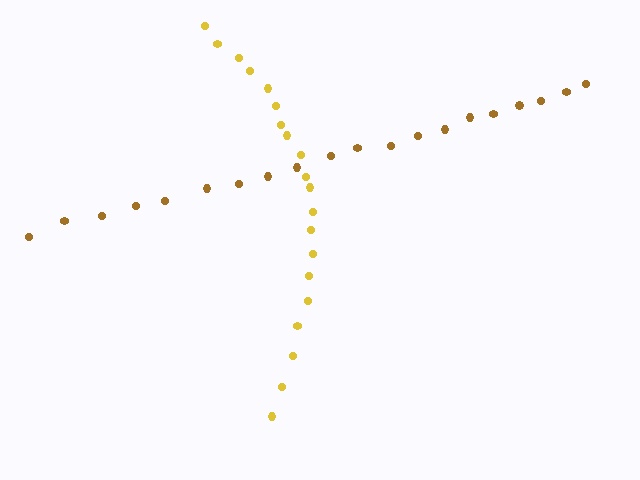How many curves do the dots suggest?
There are 2 distinct paths.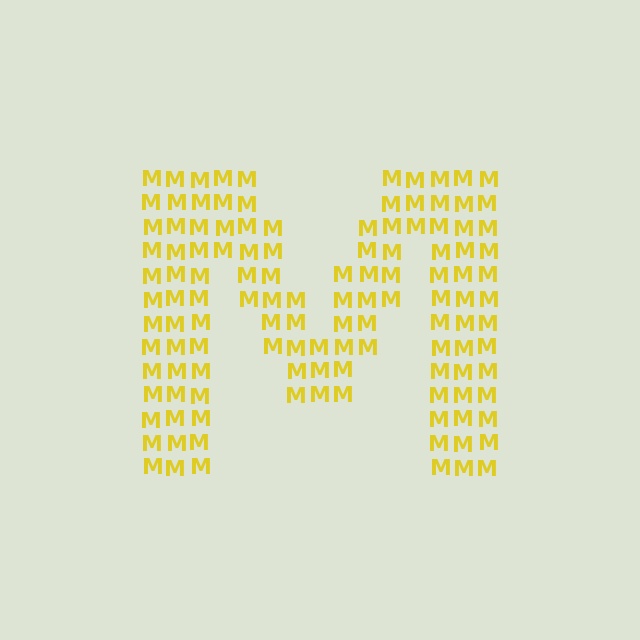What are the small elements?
The small elements are letter M's.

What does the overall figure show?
The overall figure shows the letter M.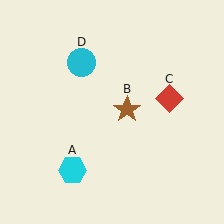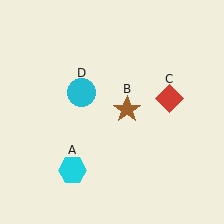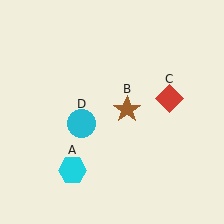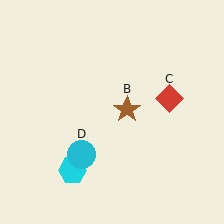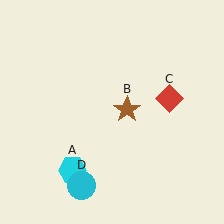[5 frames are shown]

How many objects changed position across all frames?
1 object changed position: cyan circle (object D).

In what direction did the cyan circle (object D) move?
The cyan circle (object D) moved down.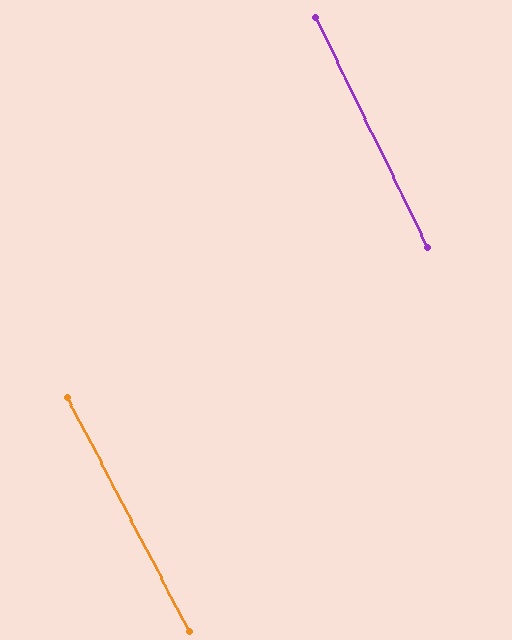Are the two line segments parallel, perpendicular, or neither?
Parallel — their directions differ by only 1.8°.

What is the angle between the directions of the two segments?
Approximately 2 degrees.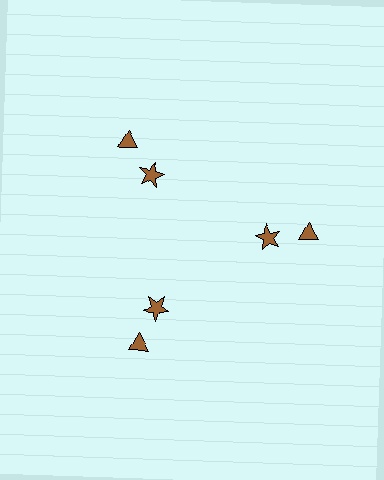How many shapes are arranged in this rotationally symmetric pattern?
There are 6 shapes, arranged in 3 groups of 2.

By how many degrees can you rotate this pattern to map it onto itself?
The pattern maps onto itself every 120 degrees of rotation.